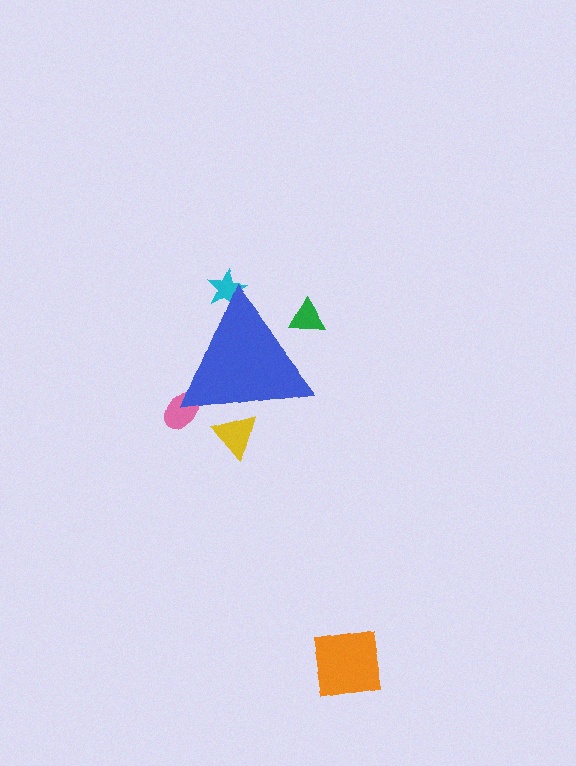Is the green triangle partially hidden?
Yes, the green triangle is partially hidden behind the blue triangle.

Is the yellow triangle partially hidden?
Yes, the yellow triangle is partially hidden behind the blue triangle.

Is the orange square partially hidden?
No, the orange square is fully visible.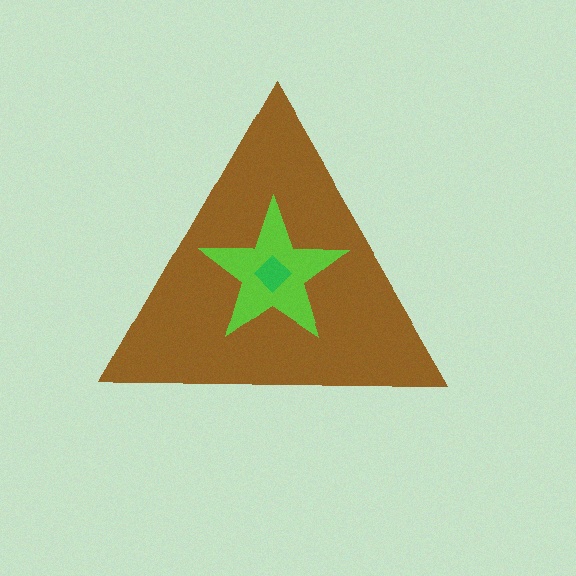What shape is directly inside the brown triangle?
The lime star.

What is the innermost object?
The green diamond.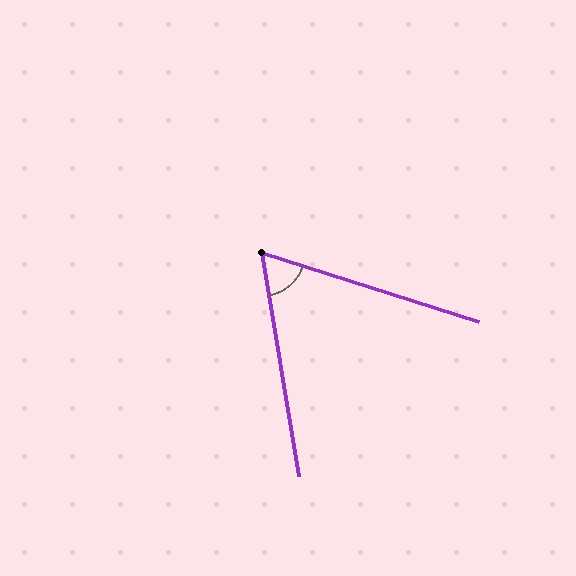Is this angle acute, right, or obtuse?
It is acute.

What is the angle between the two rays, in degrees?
Approximately 63 degrees.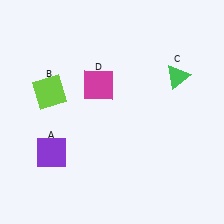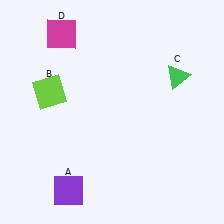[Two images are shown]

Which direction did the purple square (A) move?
The purple square (A) moved down.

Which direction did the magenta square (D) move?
The magenta square (D) moved up.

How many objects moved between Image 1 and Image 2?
2 objects moved between the two images.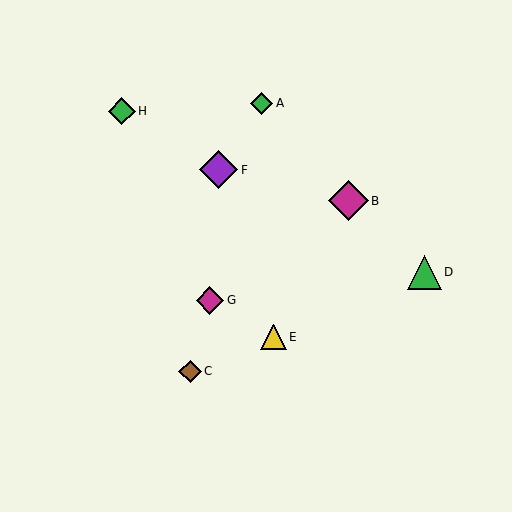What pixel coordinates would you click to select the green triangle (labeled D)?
Click at (424, 272) to select the green triangle D.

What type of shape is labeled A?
Shape A is a green diamond.